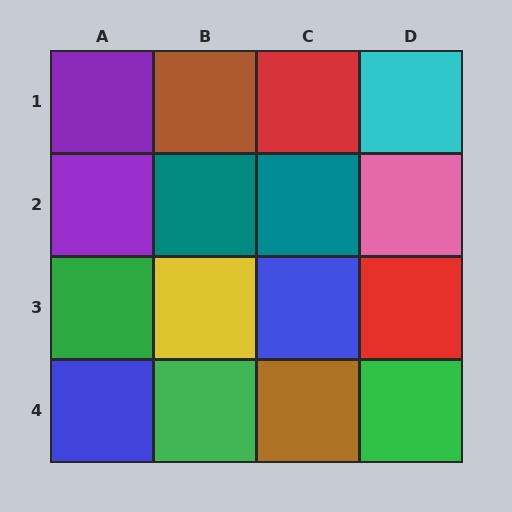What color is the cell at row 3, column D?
Red.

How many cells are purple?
2 cells are purple.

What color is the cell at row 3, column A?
Green.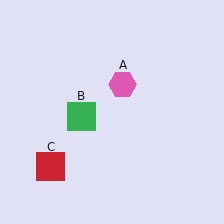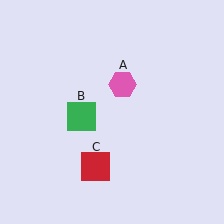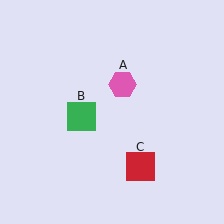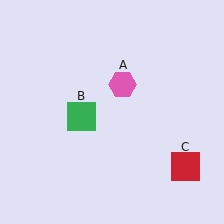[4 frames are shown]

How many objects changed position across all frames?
1 object changed position: red square (object C).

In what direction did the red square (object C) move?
The red square (object C) moved right.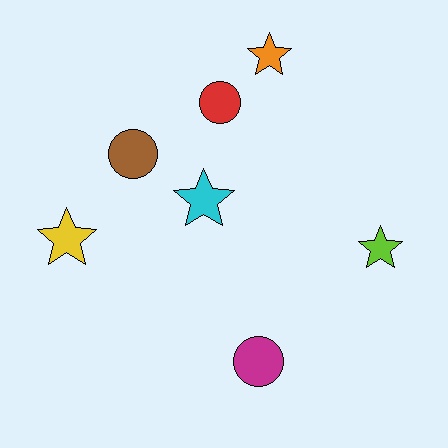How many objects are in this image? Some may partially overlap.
There are 7 objects.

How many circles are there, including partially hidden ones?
There are 3 circles.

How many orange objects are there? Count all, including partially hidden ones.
There is 1 orange object.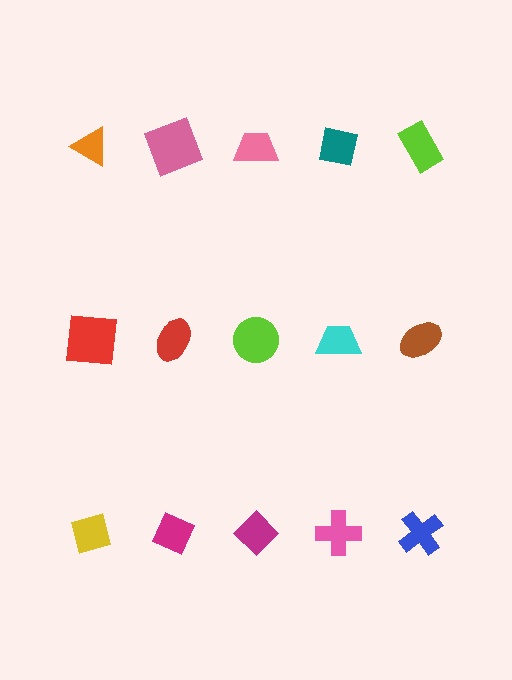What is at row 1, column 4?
A teal square.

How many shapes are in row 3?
5 shapes.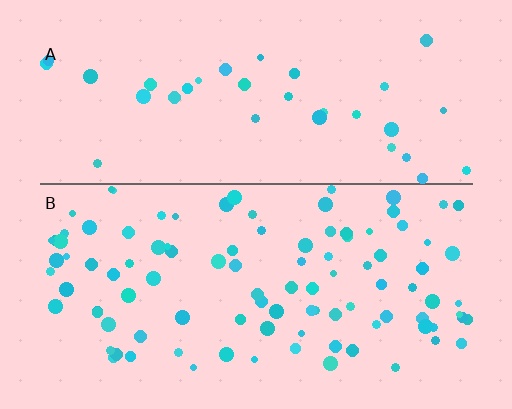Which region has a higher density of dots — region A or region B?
B (the bottom).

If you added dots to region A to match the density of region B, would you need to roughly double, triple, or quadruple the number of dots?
Approximately triple.